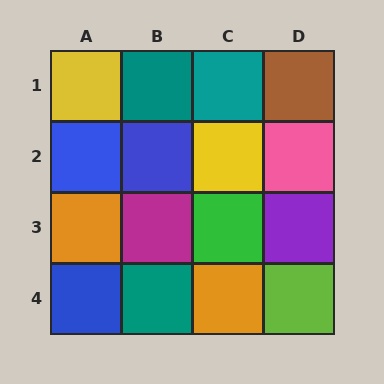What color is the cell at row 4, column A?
Blue.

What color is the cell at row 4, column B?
Teal.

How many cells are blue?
3 cells are blue.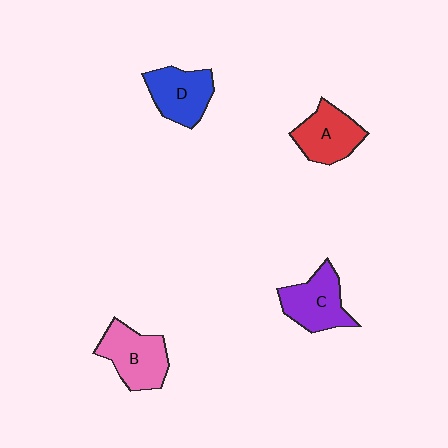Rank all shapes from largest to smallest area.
From largest to smallest: B (pink), C (purple), D (blue), A (red).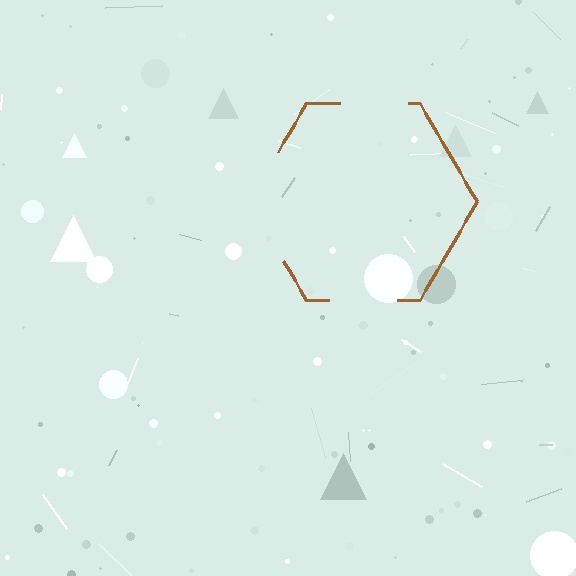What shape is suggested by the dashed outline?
The dashed outline suggests a hexagon.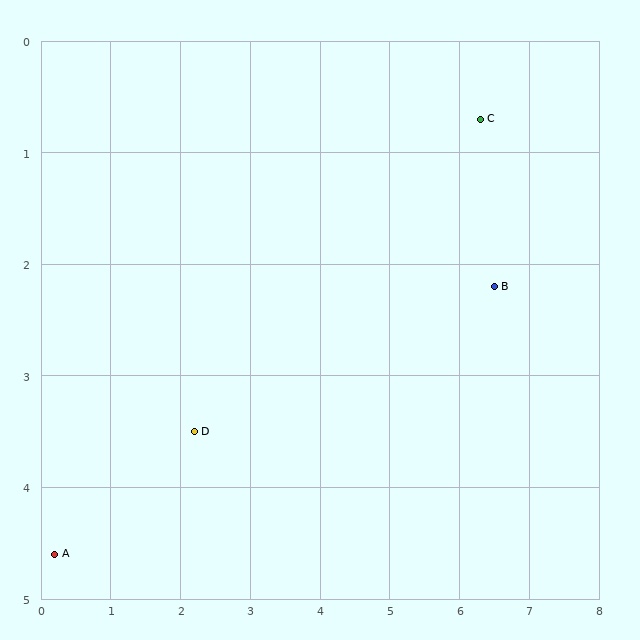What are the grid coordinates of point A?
Point A is at approximately (0.2, 4.6).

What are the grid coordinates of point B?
Point B is at approximately (6.5, 2.2).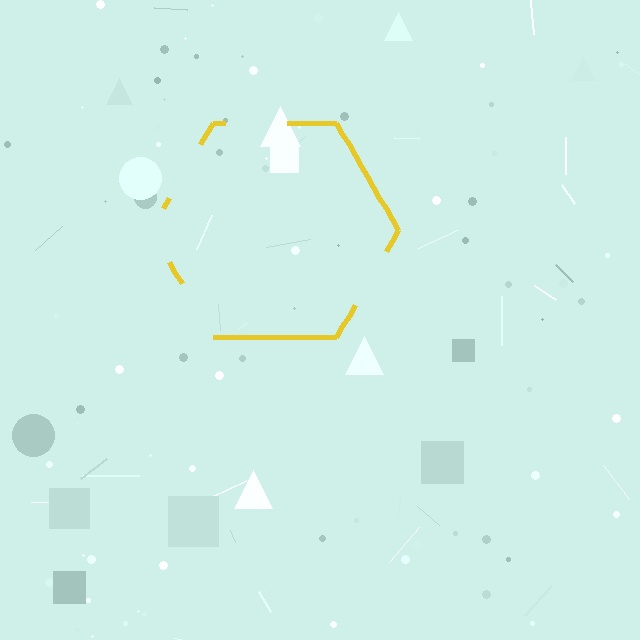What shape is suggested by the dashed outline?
The dashed outline suggests a hexagon.